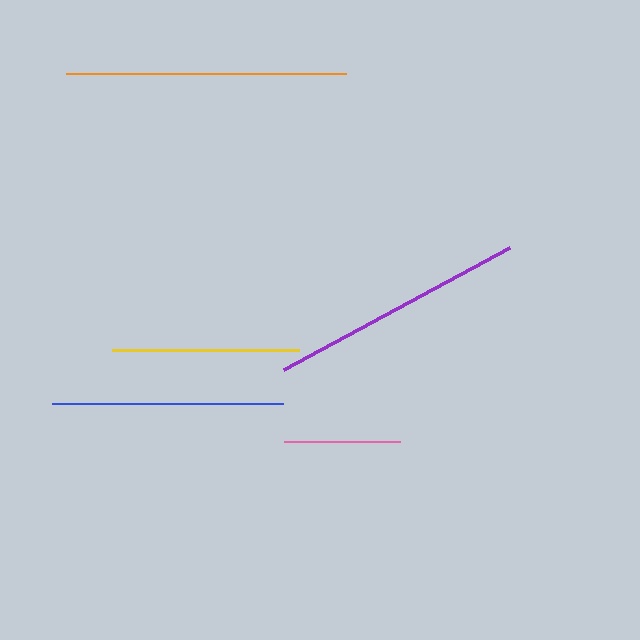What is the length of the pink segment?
The pink segment is approximately 117 pixels long.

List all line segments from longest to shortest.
From longest to shortest: orange, purple, blue, yellow, pink.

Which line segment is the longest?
The orange line is the longest at approximately 280 pixels.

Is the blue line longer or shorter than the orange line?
The orange line is longer than the blue line.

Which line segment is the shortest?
The pink line is the shortest at approximately 117 pixels.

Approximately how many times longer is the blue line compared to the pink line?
The blue line is approximately 2.0 times the length of the pink line.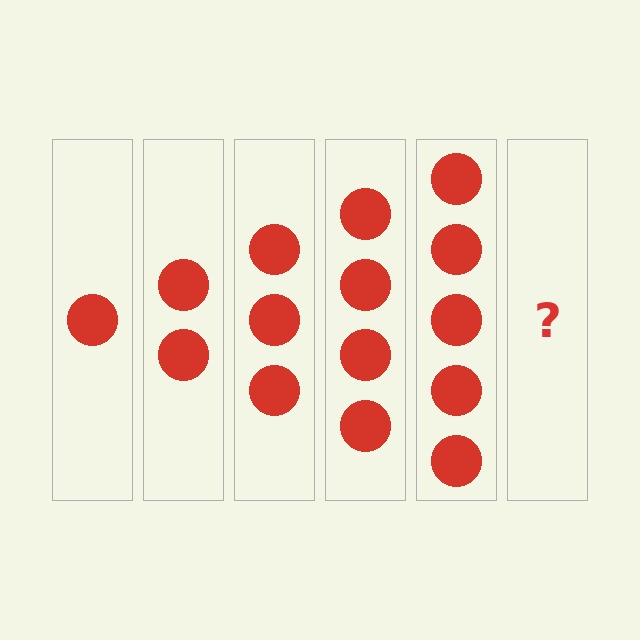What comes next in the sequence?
The next element should be 6 circles.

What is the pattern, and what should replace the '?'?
The pattern is that each step adds one more circle. The '?' should be 6 circles.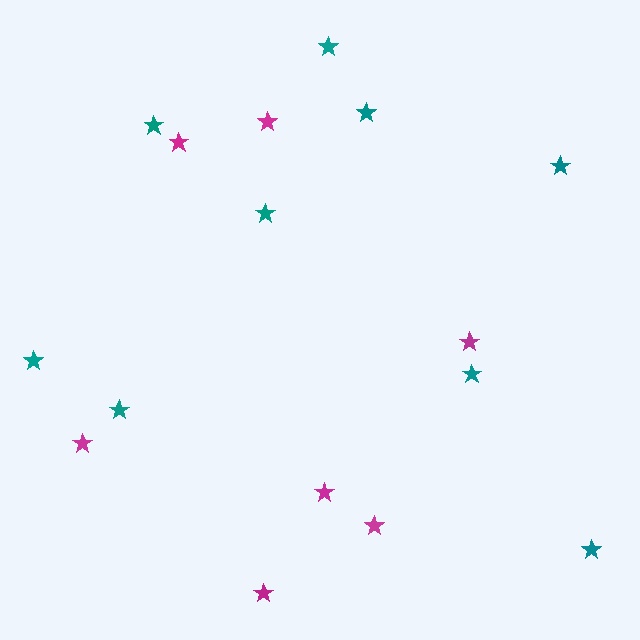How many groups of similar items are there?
There are 2 groups: one group of magenta stars (7) and one group of teal stars (9).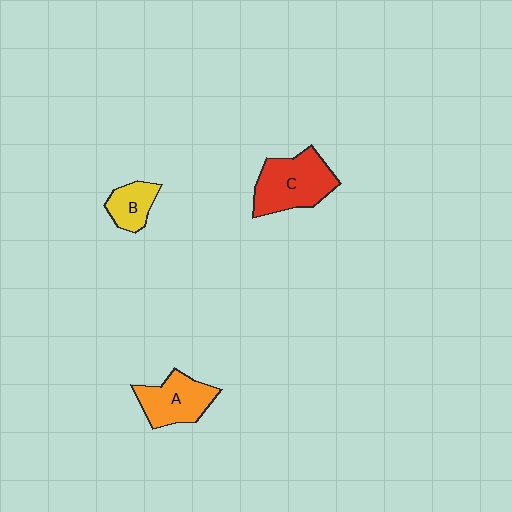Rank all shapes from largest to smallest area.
From largest to smallest: C (red), A (orange), B (yellow).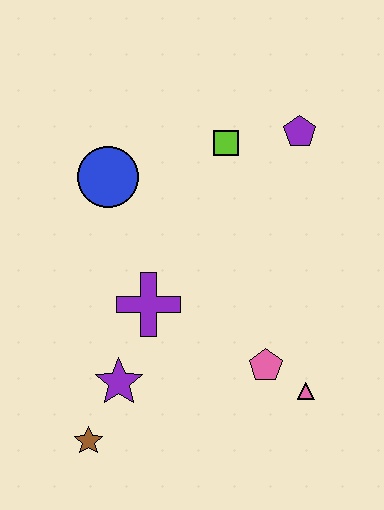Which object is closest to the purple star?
The brown star is closest to the purple star.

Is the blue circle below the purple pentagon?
Yes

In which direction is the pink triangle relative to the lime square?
The pink triangle is below the lime square.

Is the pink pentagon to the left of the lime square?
No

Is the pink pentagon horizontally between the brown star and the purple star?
No